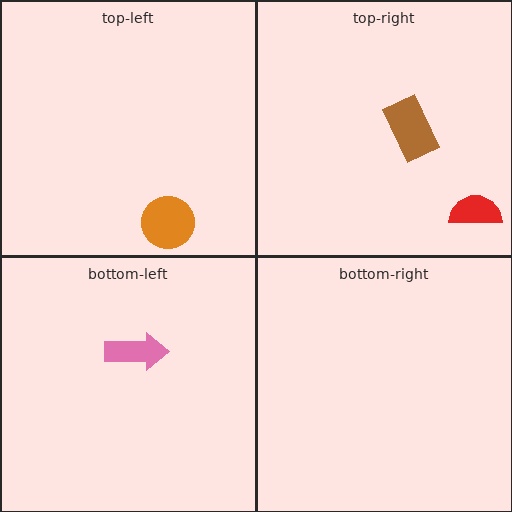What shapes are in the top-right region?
The red semicircle, the brown rectangle.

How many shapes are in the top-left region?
1.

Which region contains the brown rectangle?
The top-right region.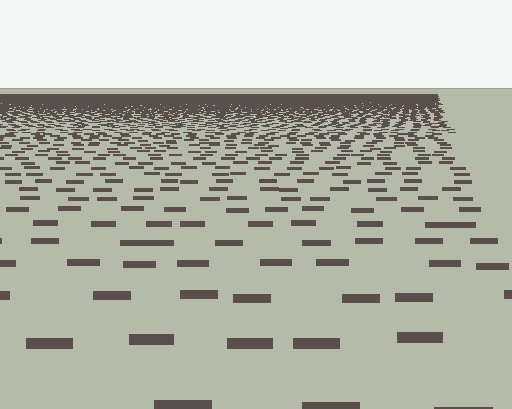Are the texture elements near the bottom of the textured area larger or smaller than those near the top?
Larger. Near the bottom, elements are closer to the viewer and appear at a bigger on-screen size.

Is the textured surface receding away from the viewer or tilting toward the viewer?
The surface is receding away from the viewer. Texture elements get smaller and denser toward the top.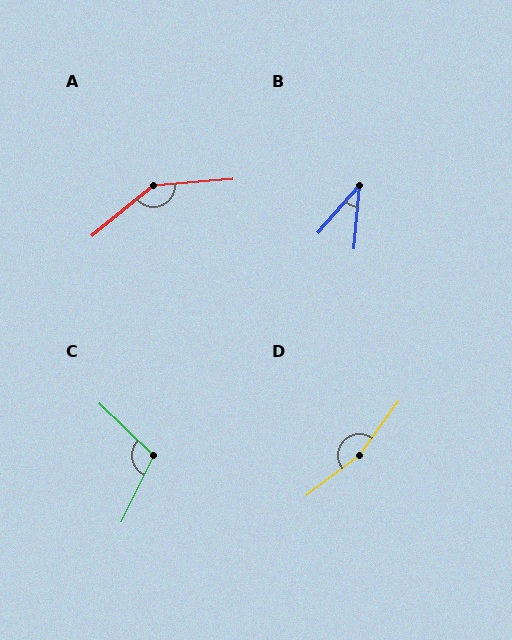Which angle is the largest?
D, at approximately 163 degrees.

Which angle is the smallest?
B, at approximately 36 degrees.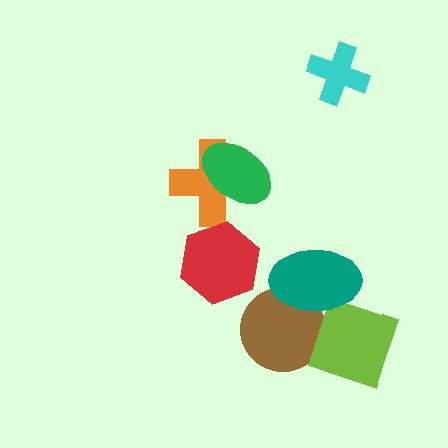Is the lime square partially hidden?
Yes, it is partially covered by another shape.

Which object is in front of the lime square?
The teal ellipse is in front of the lime square.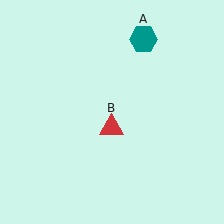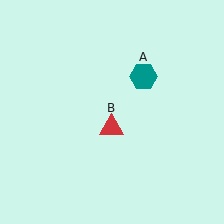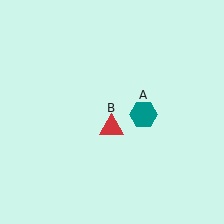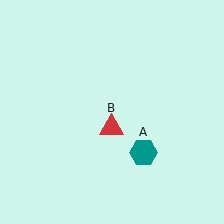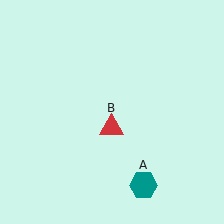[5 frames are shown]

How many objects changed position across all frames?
1 object changed position: teal hexagon (object A).